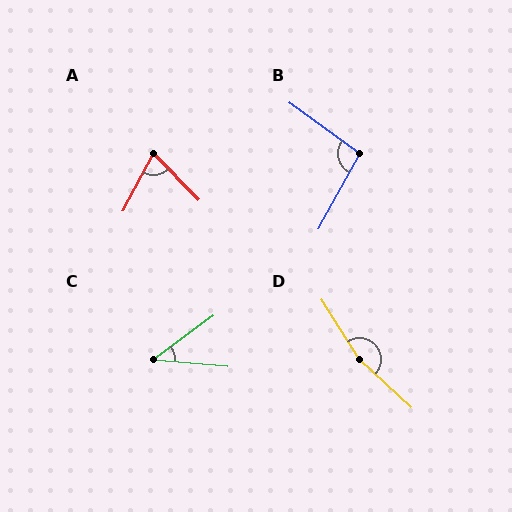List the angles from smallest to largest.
C (42°), A (72°), B (98°), D (165°).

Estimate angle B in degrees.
Approximately 98 degrees.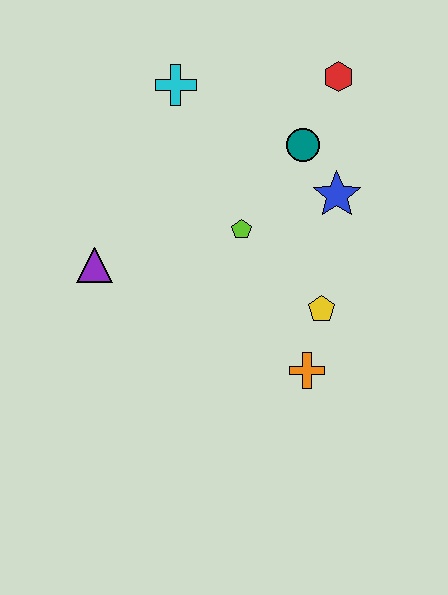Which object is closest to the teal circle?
The blue star is closest to the teal circle.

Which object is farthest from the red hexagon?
The purple triangle is farthest from the red hexagon.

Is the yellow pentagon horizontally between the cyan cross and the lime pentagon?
No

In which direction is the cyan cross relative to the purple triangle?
The cyan cross is above the purple triangle.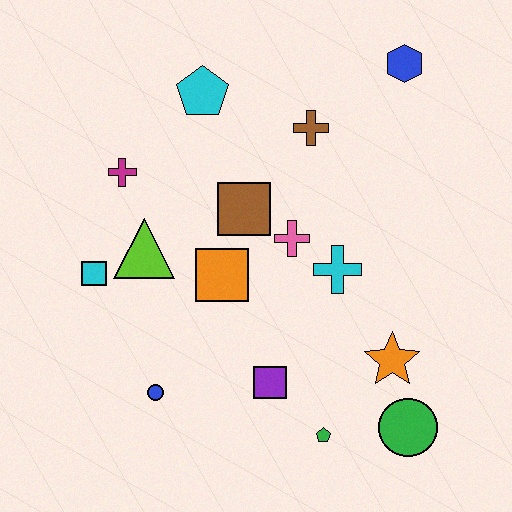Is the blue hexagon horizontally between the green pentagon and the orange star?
No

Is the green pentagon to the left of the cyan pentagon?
No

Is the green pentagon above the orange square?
No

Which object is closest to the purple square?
The green pentagon is closest to the purple square.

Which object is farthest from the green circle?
The cyan pentagon is farthest from the green circle.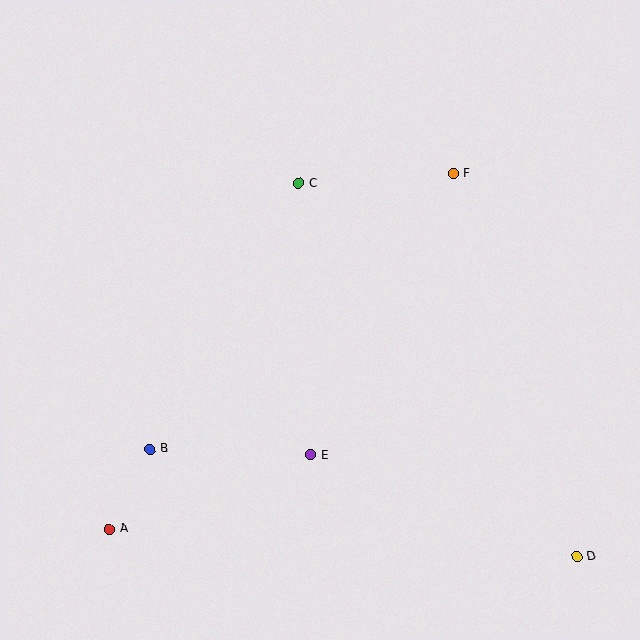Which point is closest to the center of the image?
Point E at (310, 455) is closest to the center.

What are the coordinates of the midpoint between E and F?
The midpoint between E and F is at (382, 314).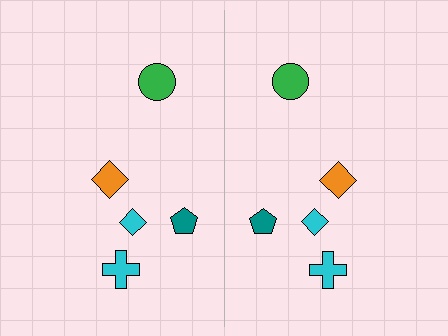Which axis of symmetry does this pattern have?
The pattern has a vertical axis of symmetry running through the center of the image.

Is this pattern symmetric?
Yes, this pattern has bilateral (reflection) symmetry.